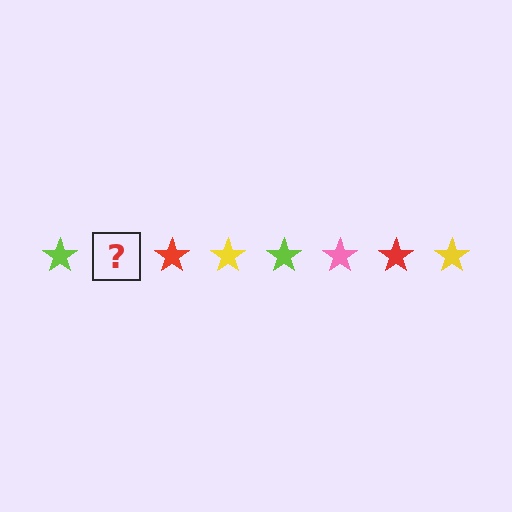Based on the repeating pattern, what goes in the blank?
The blank should be a pink star.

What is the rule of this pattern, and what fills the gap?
The rule is that the pattern cycles through lime, pink, red, yellow stars. The gap should be filled with a pink star.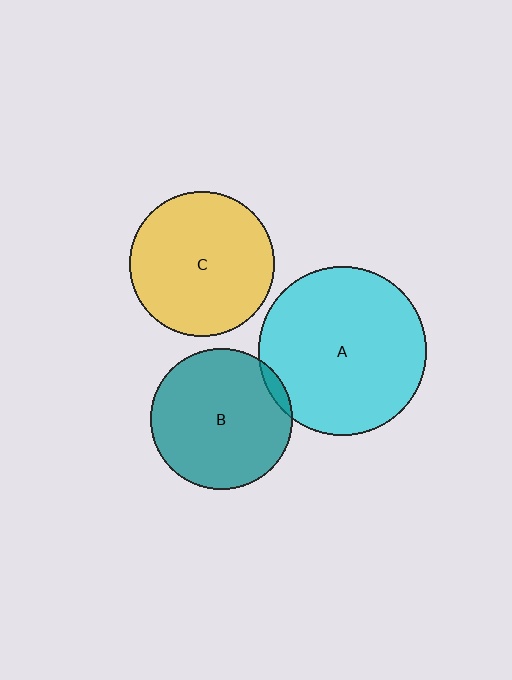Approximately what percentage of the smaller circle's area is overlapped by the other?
Approximately 5%.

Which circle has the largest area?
Circle A (cyan).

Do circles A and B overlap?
Yes.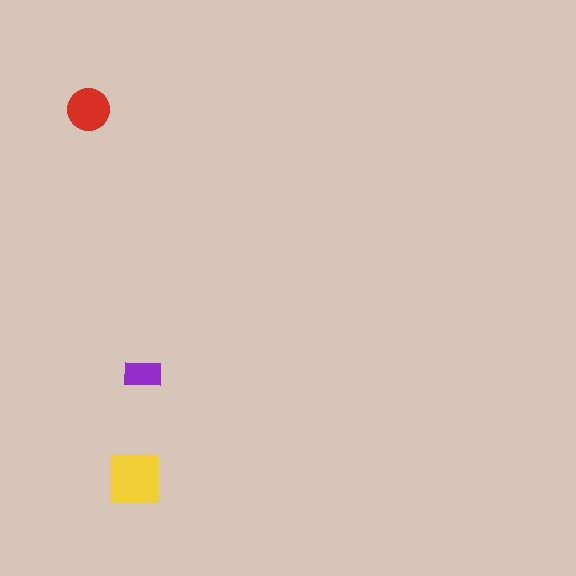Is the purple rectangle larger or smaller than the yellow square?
Smaller.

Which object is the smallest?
The purple rectangle.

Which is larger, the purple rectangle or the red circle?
The red circle.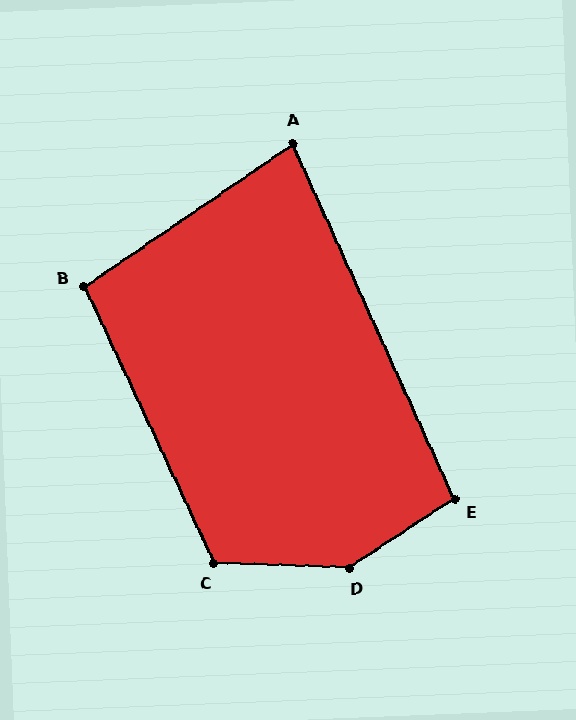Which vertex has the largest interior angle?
D, at approximately 145 degrees.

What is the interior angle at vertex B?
Approximately 99 degrees (obtuse).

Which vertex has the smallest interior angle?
A, at approximately 80 degrees.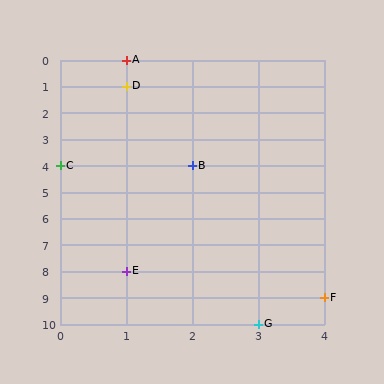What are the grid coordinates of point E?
Point E is at grid coordinates (1, 8).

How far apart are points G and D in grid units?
Points G and D are 2 columns and 9 rows apart (about 9.2 grid units diagonally).